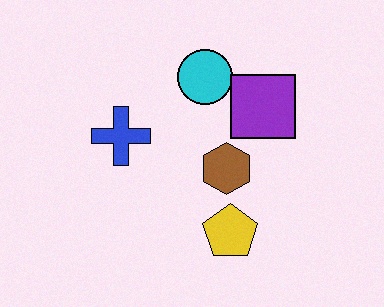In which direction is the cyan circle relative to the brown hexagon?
The cyan circle is above the brown hexagon.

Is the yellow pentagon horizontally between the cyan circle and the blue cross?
No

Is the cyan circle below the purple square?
No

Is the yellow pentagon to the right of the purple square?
No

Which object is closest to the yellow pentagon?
The brown hexagon is closest to the yellow pentagon.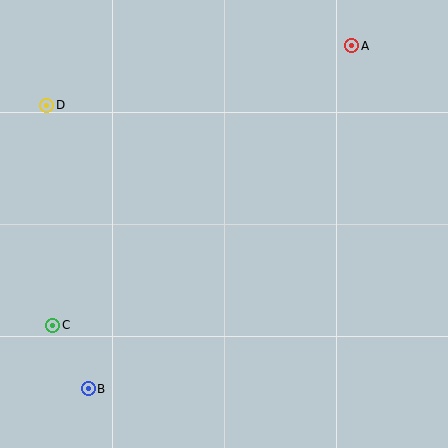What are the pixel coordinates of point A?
Point A is at (352, 46).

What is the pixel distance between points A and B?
The distance between A and B is 433 pixels.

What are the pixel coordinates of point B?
Point B is at (88, 389).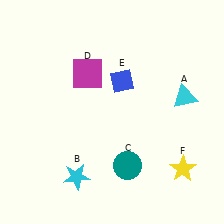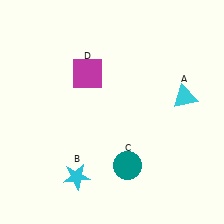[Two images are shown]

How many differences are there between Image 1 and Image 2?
There are 2 differences between the two images.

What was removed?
The blue diamond (E), the yellow star (F) were removed in Image 2.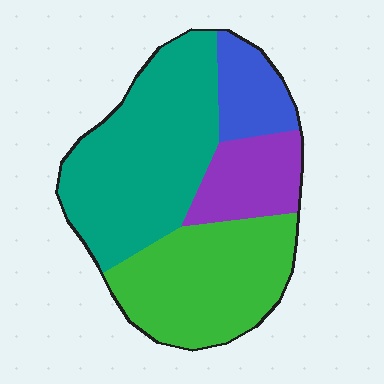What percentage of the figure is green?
Green takes up between a quarter and a half of the figure.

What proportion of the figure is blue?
Blue takes up about one eighth (1/8) of the figure.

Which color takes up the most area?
Teal, at roughly 40%.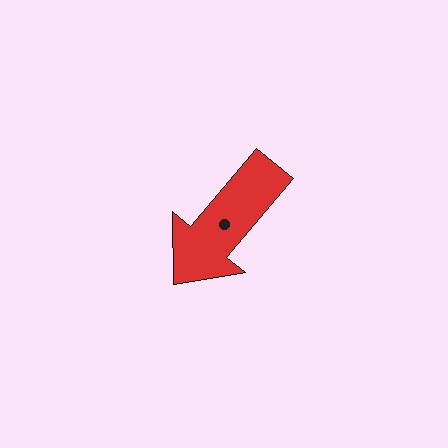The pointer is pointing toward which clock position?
Roughly 7 o'clock.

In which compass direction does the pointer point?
Southwest.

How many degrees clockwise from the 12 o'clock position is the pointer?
Approximately 220 degrees.